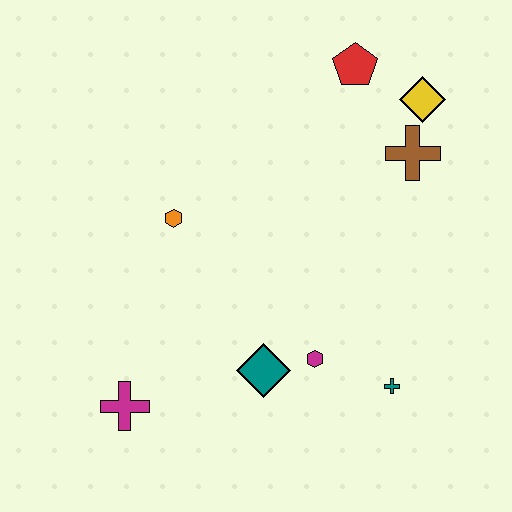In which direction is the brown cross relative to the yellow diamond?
The brown cross is below the yellow diamond.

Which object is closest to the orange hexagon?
The teal diamond is closest to the orange hexagon.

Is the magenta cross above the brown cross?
No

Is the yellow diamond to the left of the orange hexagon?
No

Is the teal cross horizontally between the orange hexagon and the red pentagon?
No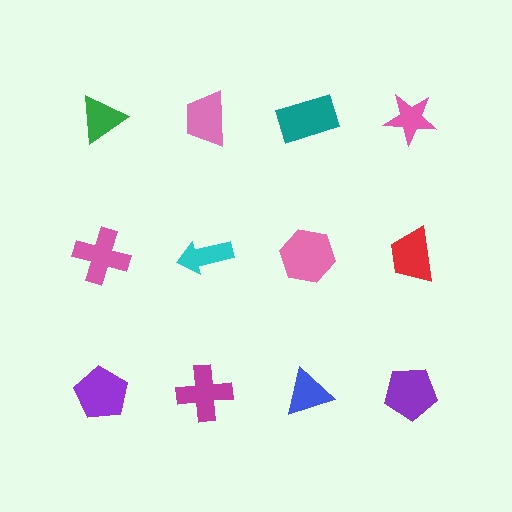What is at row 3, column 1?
A purple pentagon.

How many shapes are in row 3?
4 shapes.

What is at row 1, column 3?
A teal rectangle.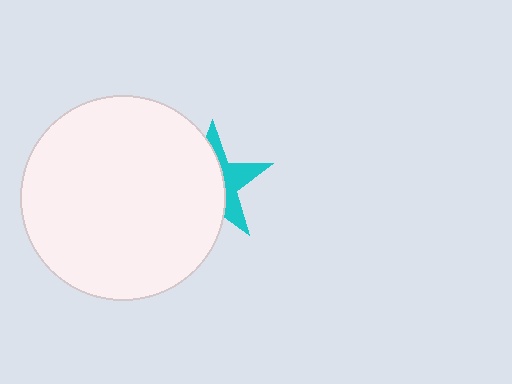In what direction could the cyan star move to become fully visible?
The cyan star could move right. That would shift it out from behind the white circle entirely.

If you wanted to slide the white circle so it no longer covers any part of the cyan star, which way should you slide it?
Slide it left — that is the most direct way to separate the two shapes.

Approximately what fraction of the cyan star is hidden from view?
Roughly 62% of the cyan star is hidden behind the white circle.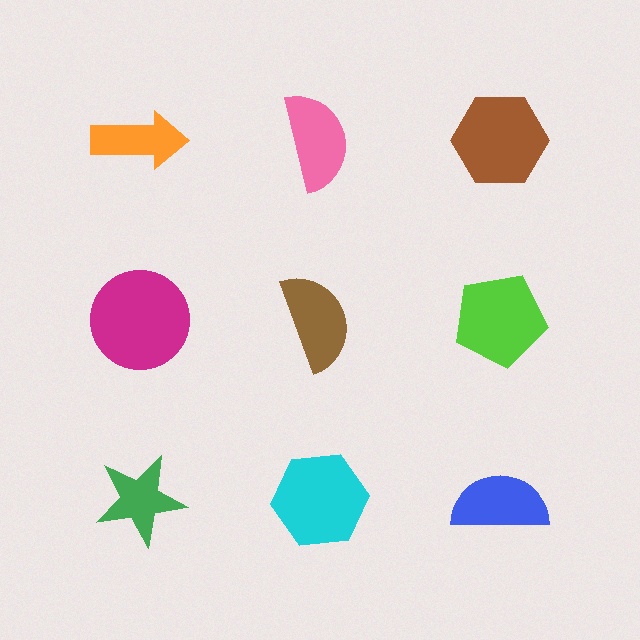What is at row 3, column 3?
A blue semicircle.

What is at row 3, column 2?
A cyan hexagon.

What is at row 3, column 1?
A green star.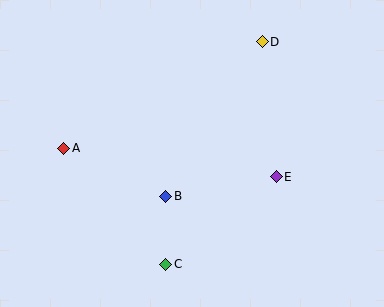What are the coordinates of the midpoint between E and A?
The midpoint between E and A is at (170, 163).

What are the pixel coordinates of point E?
Point E is at (276, 177).